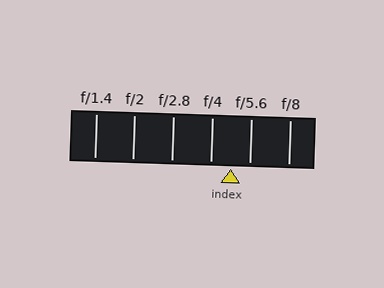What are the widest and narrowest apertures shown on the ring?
The widest aperture shown is f/1.4 and the narrowest is f/8.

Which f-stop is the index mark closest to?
The index mark is closest to f/5.6.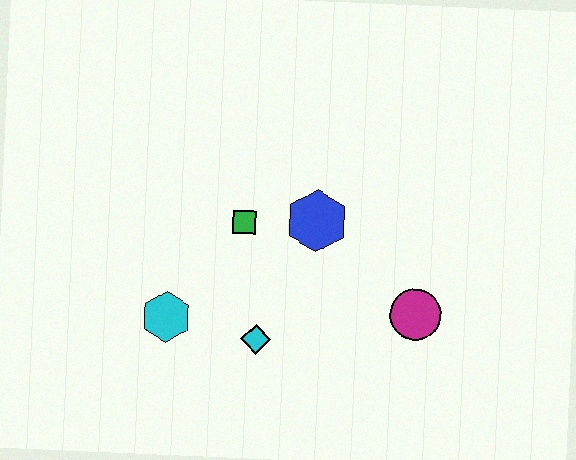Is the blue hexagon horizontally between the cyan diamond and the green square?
No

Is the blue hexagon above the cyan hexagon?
Yes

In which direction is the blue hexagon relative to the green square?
The blue hexagon is to the right of the green square.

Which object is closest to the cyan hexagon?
The cyan diamond is closest to the cyan hexagon.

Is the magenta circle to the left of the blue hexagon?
No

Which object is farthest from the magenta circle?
The cyan hexagon is farthest from the magenta circle.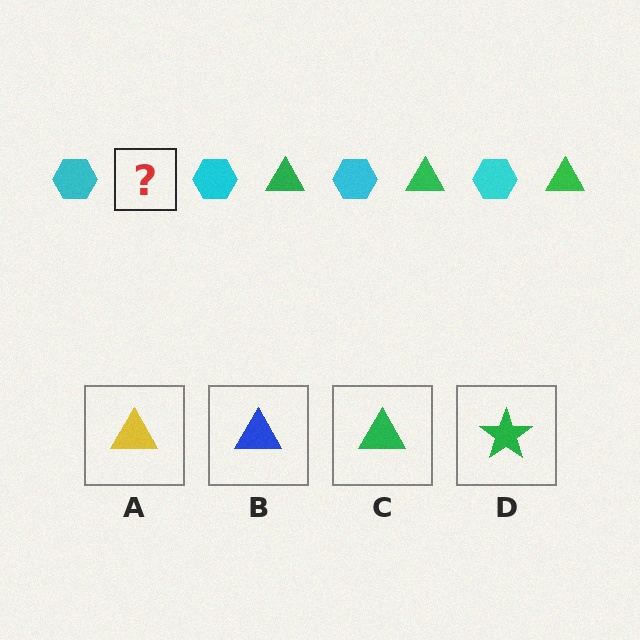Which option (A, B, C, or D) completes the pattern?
C.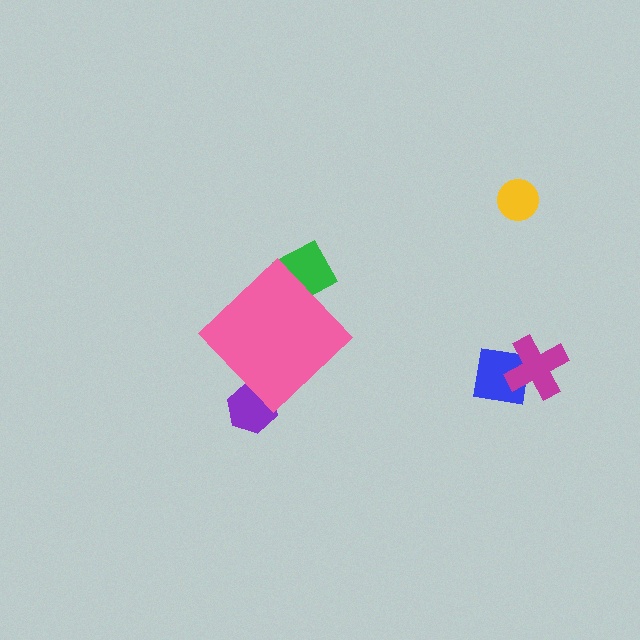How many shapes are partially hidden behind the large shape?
2 shapes are partially hidden.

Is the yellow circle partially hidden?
No, the yellow circle is fully visible.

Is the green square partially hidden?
Yes, the green square is partially hidden behind the pink diamond.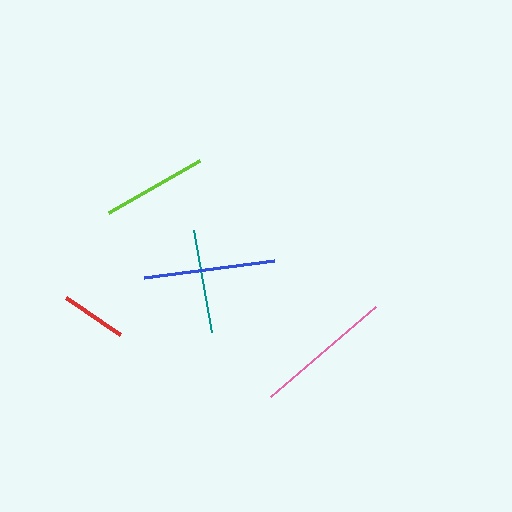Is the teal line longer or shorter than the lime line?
The lime line is longer than the teal line.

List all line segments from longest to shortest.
From longest to shortest: pink, blue, lime, teal, red.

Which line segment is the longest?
The pink line is the longest at approximately 138 pixels.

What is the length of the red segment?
The red segment is approximately 66 pixels long.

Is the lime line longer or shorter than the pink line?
The pink line is longer than the lime line.